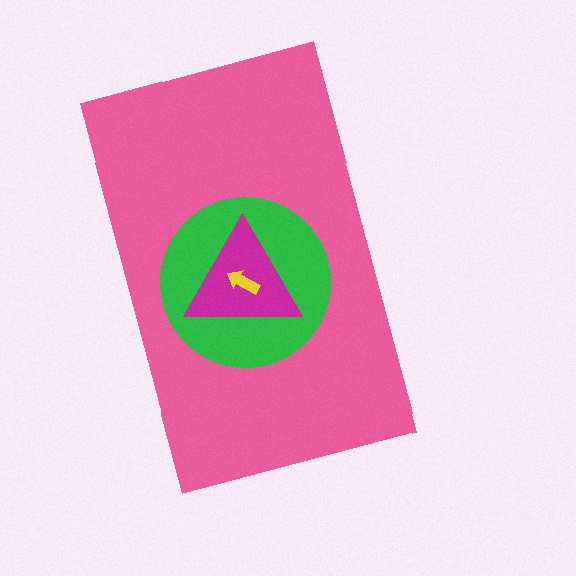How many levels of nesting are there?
4.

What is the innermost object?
The yellow arrow.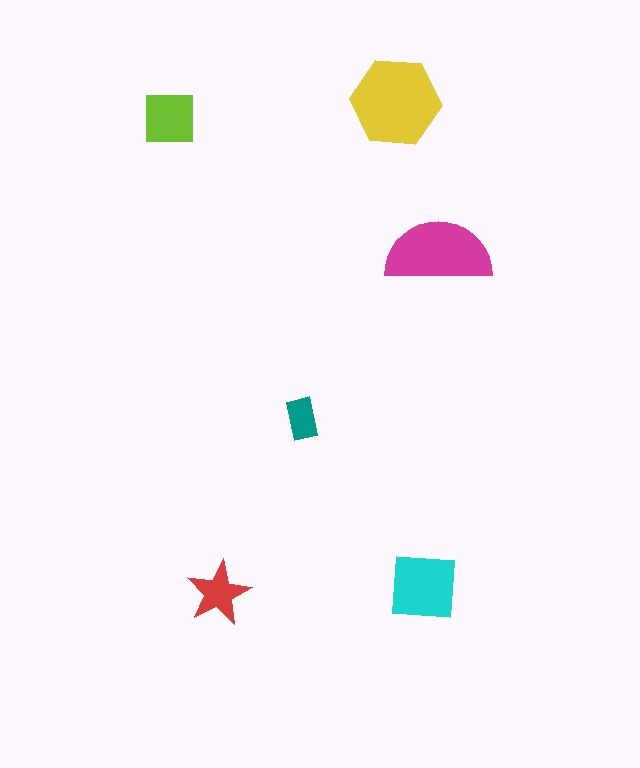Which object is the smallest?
The teal rectangle.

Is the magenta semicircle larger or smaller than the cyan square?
Larger.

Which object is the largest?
The yellow hexagon.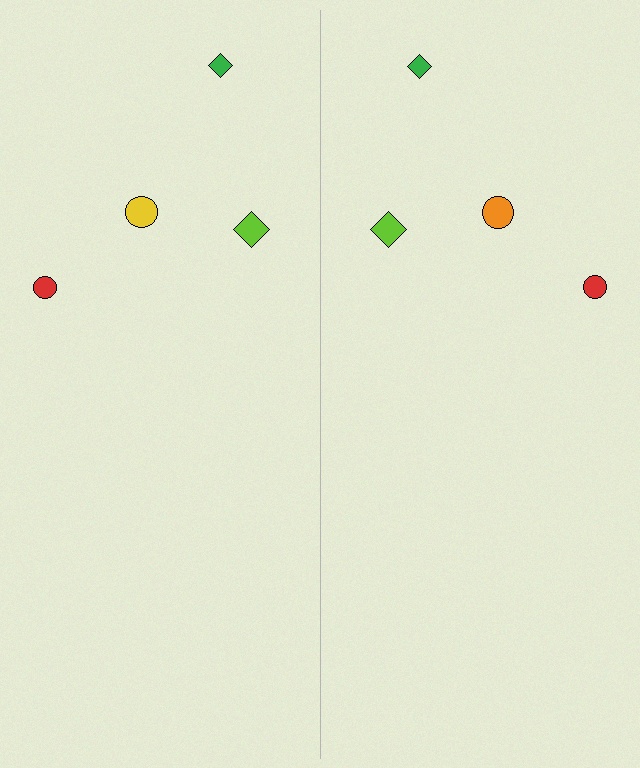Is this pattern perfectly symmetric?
No, the pattern is not perfectly symmetric. The orange circle on the right side breaks the symmetry — its mirror counterpart is yellow.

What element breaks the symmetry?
The orange circle on the right side breaks the symmetry — its mirror counterpart is yellow.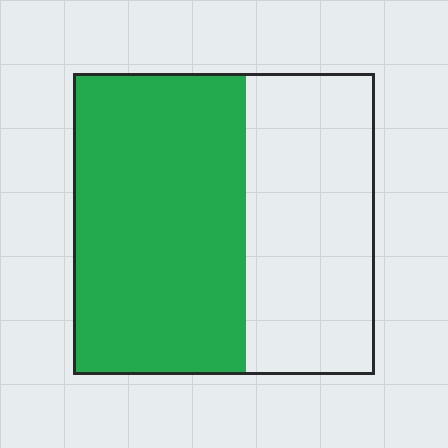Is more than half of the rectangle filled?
Yes.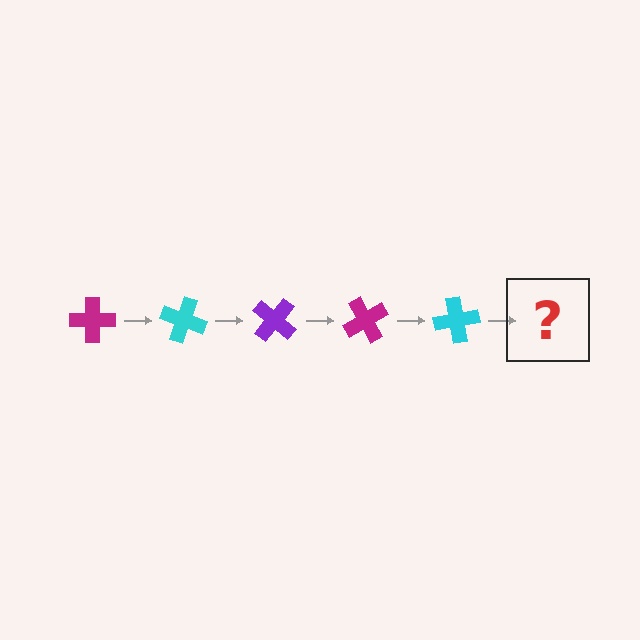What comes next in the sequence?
The next element should be a purple cross, rotated 100 degrees from the start.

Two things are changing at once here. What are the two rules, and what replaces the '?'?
The two rules are that it rotates 20 degrees each step and the color cycles through magenta, cyan, and purple. The '?' should be a purple cross, rotated 100 degrees from the start.